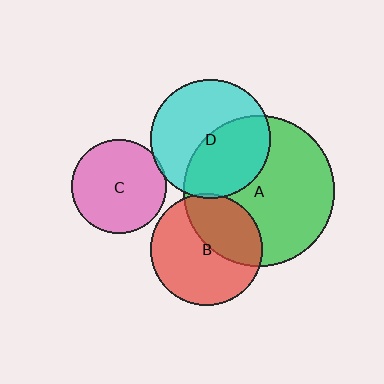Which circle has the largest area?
Circle A (green).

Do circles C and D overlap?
Yes.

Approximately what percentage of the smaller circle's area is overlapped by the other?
Approximately 5%.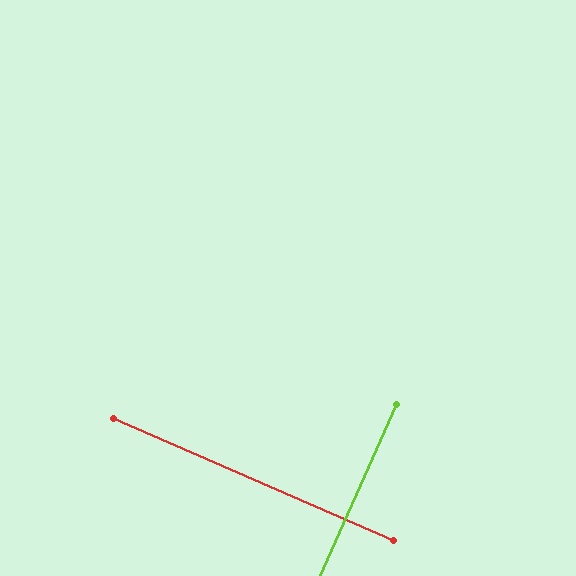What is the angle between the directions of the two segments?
Approximately 89 degrees.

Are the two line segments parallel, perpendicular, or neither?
Perpendicular — they meet at approximately 89°.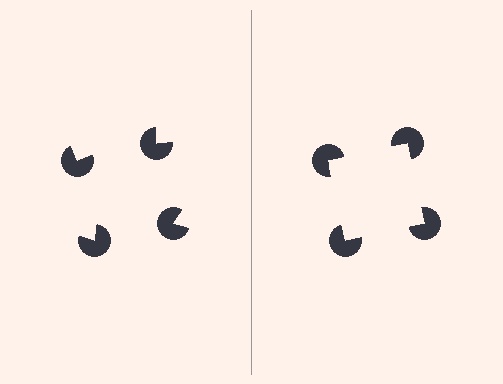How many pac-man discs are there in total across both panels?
8 — 4 on each side.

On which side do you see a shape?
An illusory square appears on the right side. On the left side the wedge cuts are rotated, so no coherent shape forms.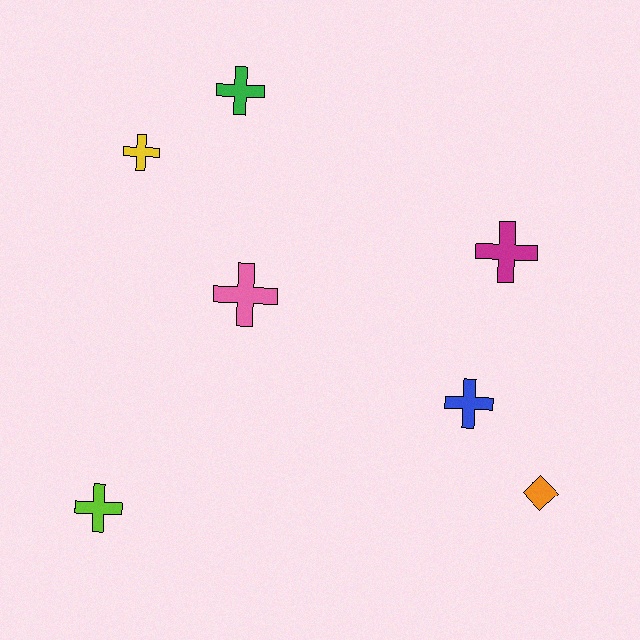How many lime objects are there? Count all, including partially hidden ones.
There is 1 lime object.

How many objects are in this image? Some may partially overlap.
There are 7 objects.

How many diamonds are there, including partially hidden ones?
There is 1 diamond.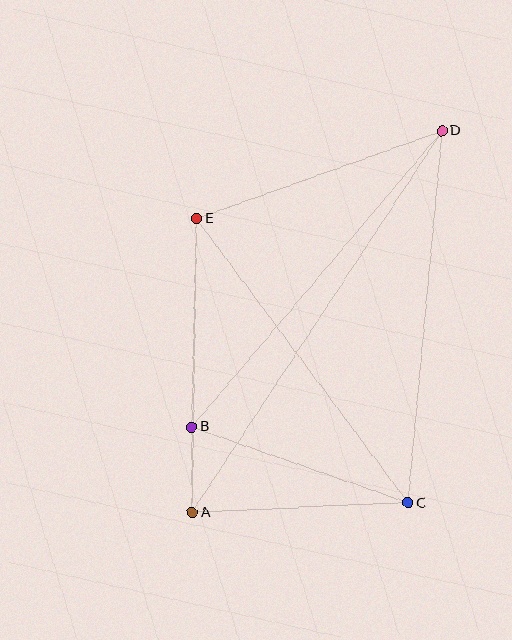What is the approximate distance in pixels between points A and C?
The distance between A and C is approximately 216 pixels.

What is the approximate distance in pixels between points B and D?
The distance between B and D is approximately 387 pixels.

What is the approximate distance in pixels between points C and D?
The distance between C and D is approximately 373 pixels.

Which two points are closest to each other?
Points A and B are closest to each other.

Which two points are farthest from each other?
Points A and D are farthest from each other.